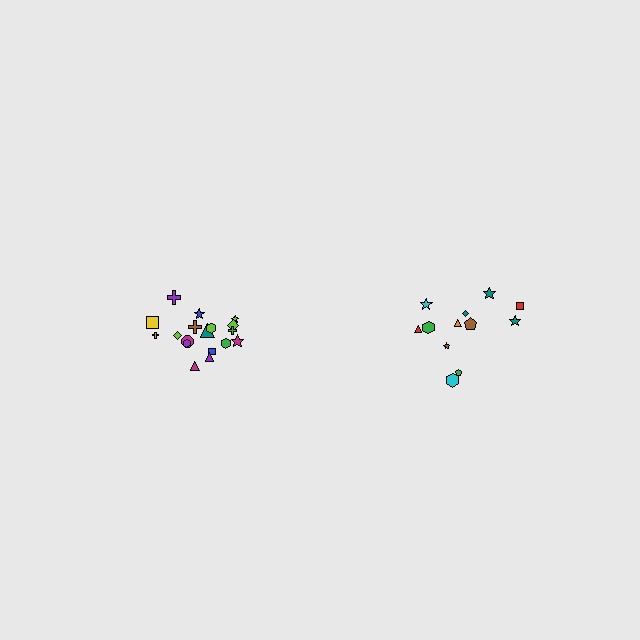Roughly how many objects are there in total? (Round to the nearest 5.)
Roughly 30 objects in total.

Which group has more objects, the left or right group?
The left group.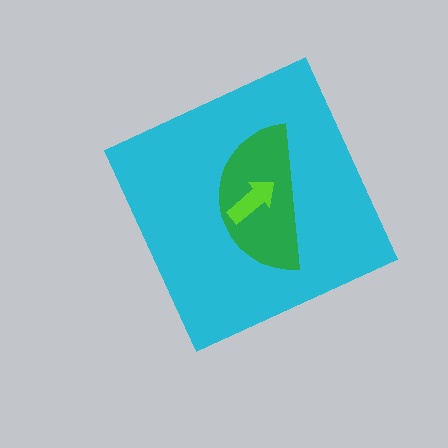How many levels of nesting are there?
3.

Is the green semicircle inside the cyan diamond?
Yes.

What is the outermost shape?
The cyan diamond.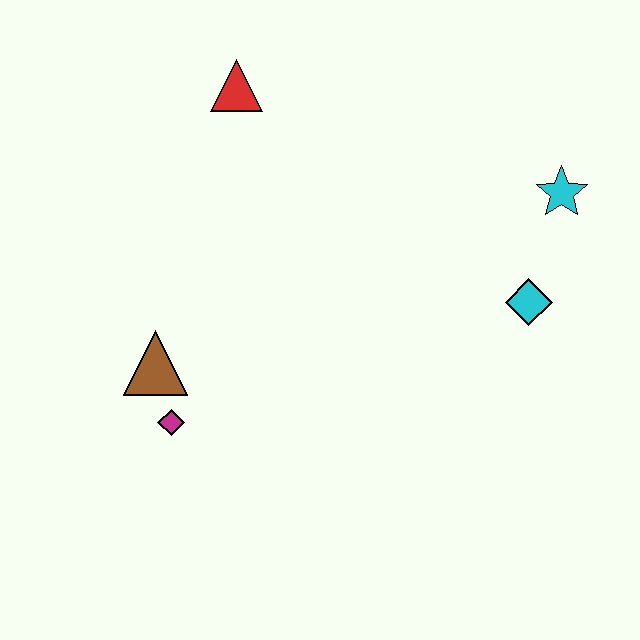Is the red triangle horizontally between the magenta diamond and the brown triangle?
No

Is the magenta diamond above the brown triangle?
No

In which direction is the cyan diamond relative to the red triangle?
The cyan diamond is to the right of the red triangle.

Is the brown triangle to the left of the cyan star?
Yes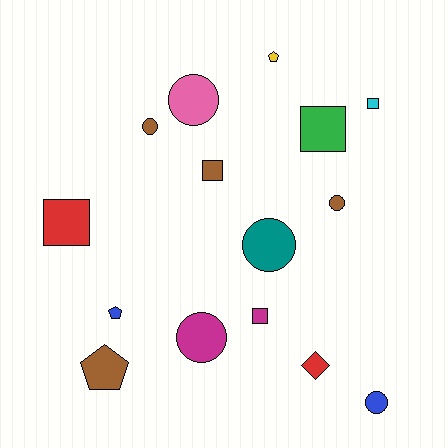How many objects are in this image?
There are 15 objects.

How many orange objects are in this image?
There are no orange objects.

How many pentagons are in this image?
There are 3 pentagons.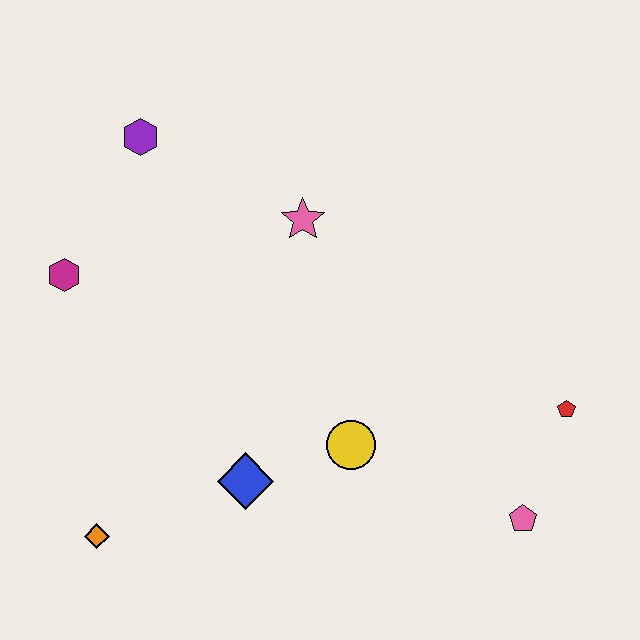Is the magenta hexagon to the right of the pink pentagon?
No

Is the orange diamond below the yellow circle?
Yes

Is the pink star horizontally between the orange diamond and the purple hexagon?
No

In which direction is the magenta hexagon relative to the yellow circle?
The magenta hexagon is to the left of the yellow circle.